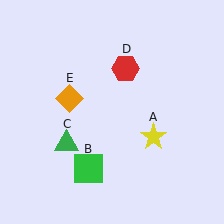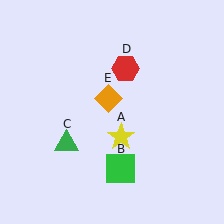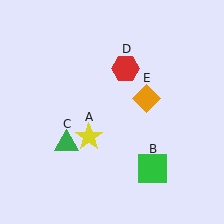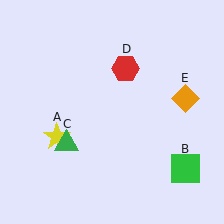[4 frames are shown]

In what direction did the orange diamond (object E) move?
The orange diamond (object E) moved right.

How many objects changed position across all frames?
3 objects changed position: yellow star (object A), green square (object B), orange diamond (object E).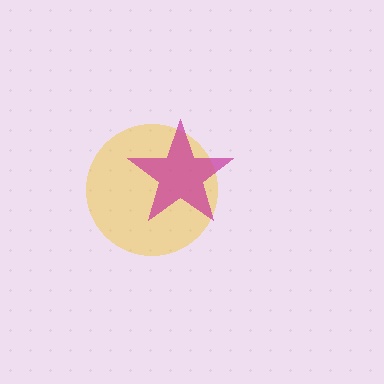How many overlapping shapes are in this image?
There are 2 overlapping shapes in the image.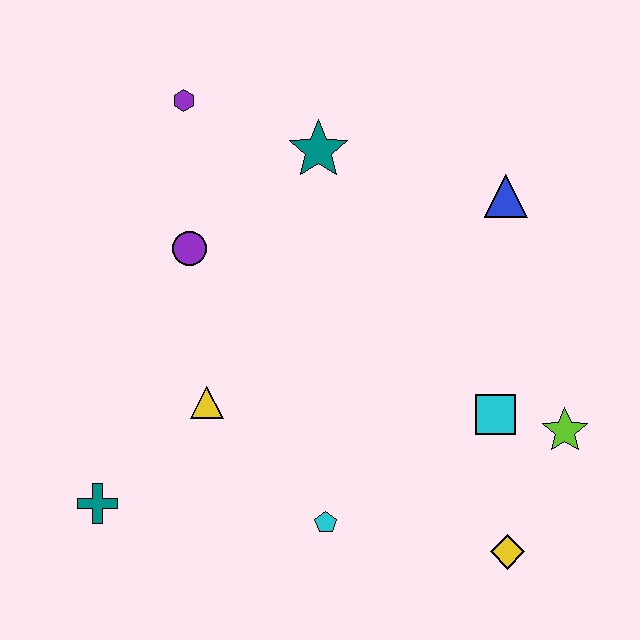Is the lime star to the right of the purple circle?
Yes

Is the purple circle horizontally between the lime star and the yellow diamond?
No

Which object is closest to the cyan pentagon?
The yellow triangle is closest to the cyan pentagon.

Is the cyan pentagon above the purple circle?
No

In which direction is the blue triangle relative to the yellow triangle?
The blue triangle is to the right of the yellow triangle.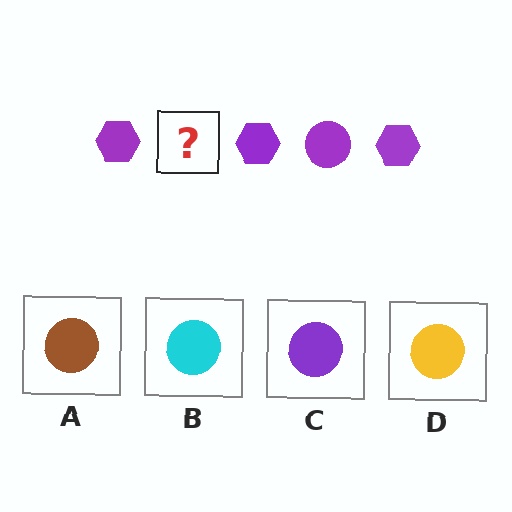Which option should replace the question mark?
Option C.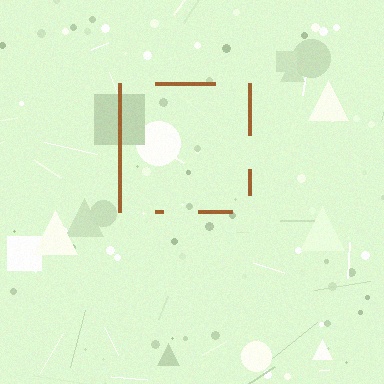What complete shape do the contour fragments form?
The contour fragments form a square.